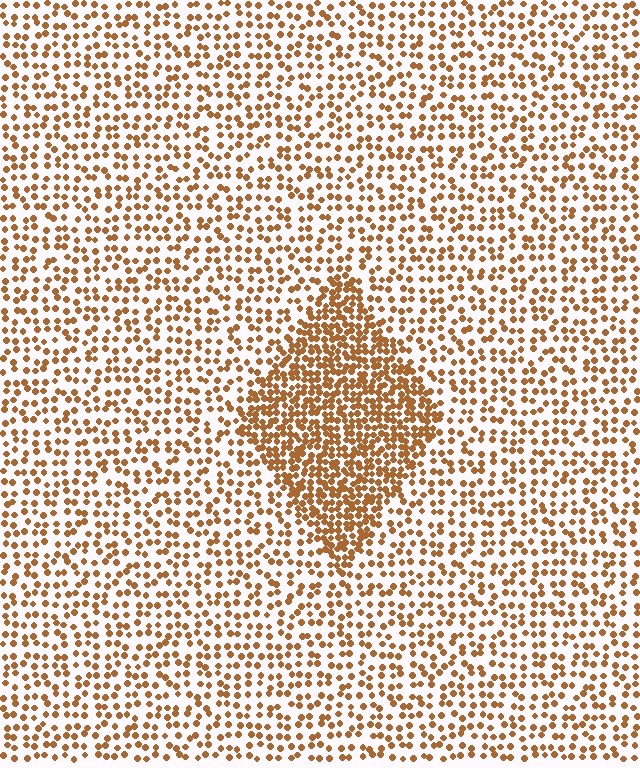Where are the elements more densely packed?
The elements are more densely packed inside the diamond boundary.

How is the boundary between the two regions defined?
The boundary is defined by a change in element density (approximately 2.2x ratio). All elements are the same color, size, and shape.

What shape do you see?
I see a diamond.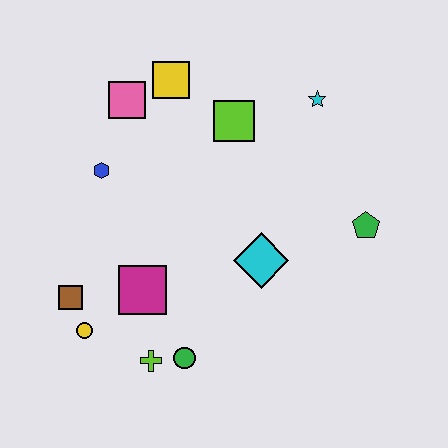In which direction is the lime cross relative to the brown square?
The lime cross is to the right of the brown square.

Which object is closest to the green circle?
The lime cross is closest to the green circle.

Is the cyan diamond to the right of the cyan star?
No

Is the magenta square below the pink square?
Yes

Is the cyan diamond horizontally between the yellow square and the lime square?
No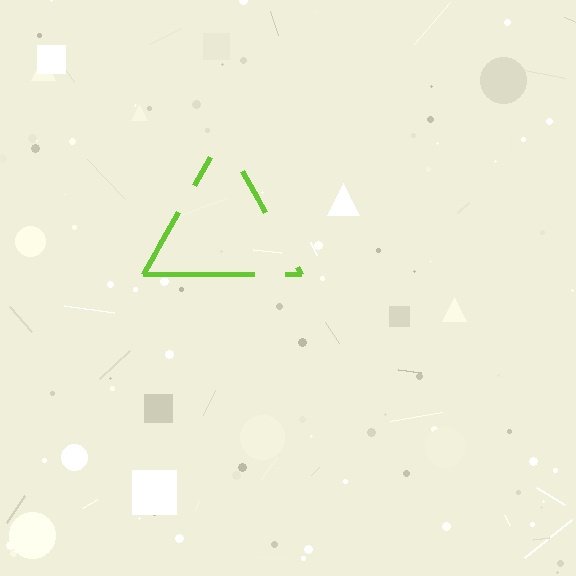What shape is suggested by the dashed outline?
The dashed outline suggests a triangle.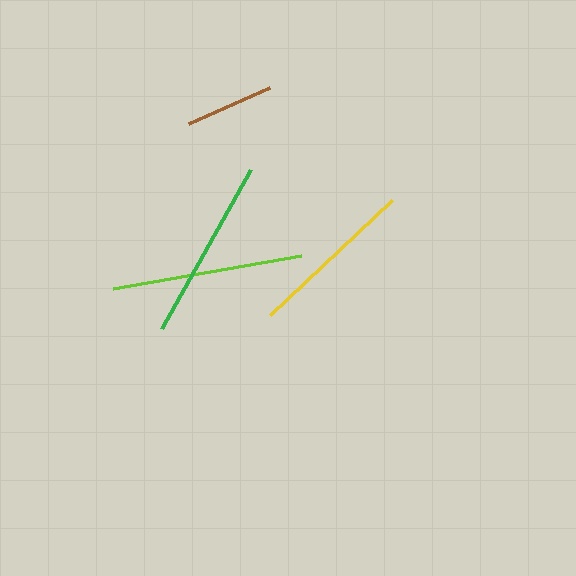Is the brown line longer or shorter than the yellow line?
The yellow line is longer than the brown line.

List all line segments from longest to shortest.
From longest to shortest: lime, green, yellow, brown.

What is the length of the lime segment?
The lime segment is approximately 191 pixels long.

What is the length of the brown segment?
The brown segment is approximately 89 pixels long.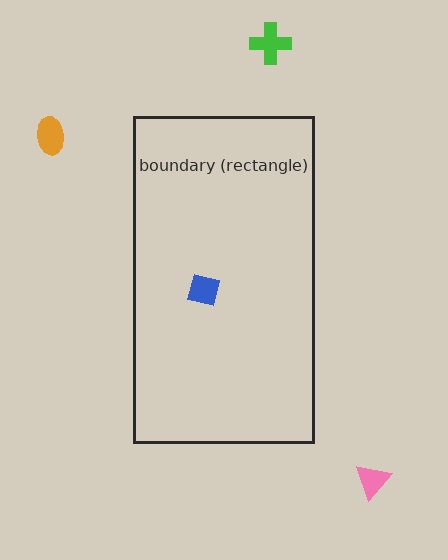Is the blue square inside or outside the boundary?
Inside.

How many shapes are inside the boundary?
1 inside, 3 outside.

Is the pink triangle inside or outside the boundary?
Outside.